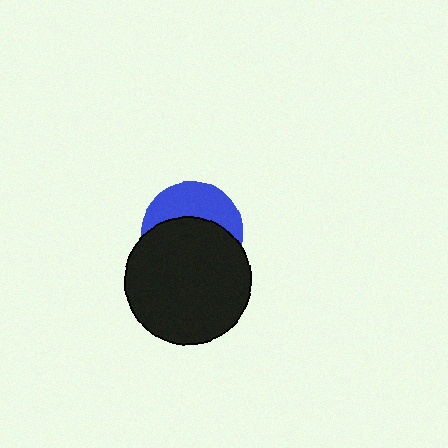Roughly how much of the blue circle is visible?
A small part of it is visible (roughly 40%).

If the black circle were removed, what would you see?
You would see the complete blue circle.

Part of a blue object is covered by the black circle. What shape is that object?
It is a circle.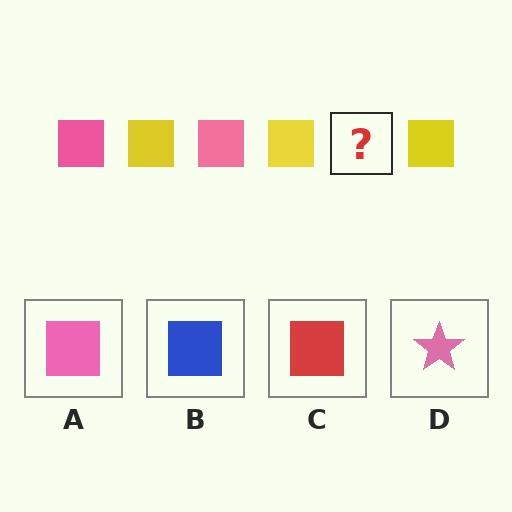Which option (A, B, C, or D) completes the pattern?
A.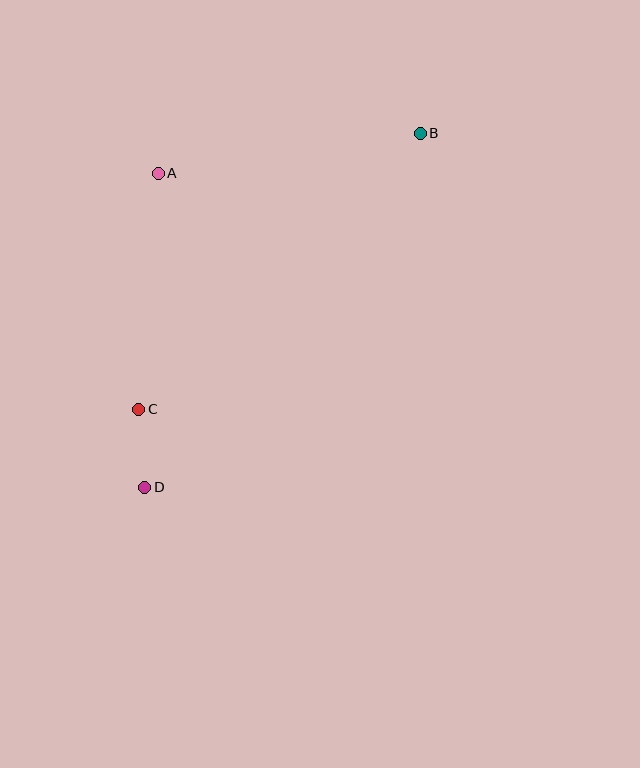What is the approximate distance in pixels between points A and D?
The distance between A and D is approximately 315 pixels.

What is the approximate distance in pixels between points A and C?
The distance between A and C is approximately 237 pixels.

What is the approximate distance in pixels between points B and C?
The distance between B and C is approximately 394 pixels.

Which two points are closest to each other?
Points C and D are closest to each other.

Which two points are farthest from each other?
Points B and D are farthest from each other.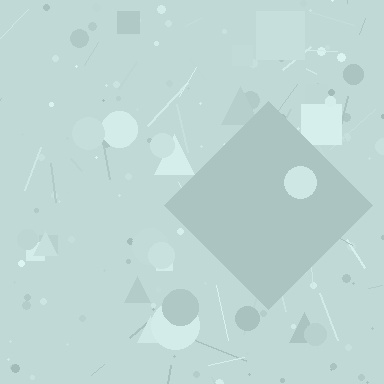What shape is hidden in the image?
A diamond is hidden in the image.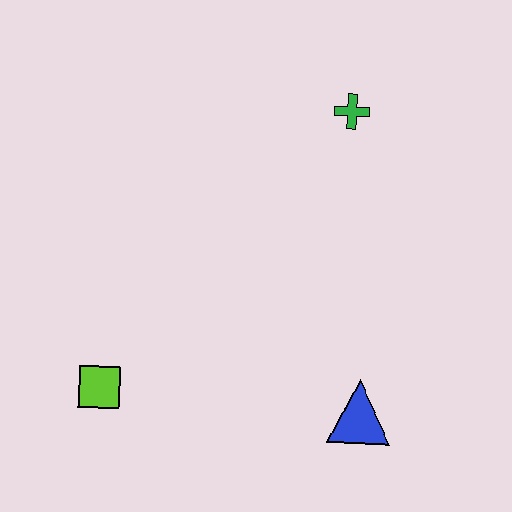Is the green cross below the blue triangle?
No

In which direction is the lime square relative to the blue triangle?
The lime square is to the left of the blue triangle.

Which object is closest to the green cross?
The blue triangle is closest to the green cross.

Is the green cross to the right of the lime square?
Yes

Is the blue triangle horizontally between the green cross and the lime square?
No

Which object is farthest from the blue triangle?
The green cross is farthest from the blue triangle.